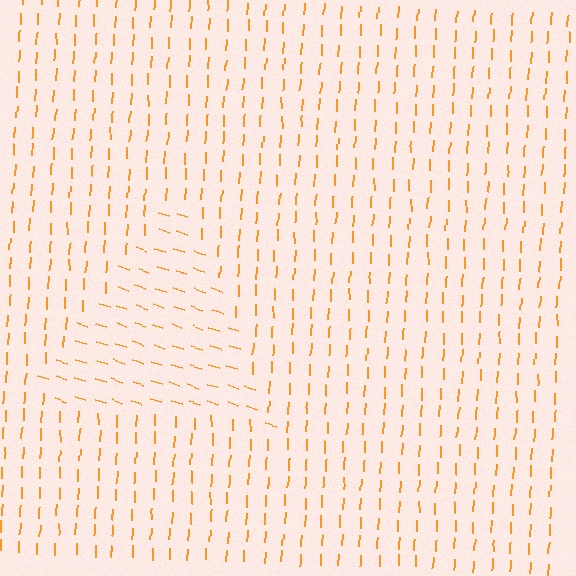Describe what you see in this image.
The image is filled with small orange line segments. A triangle region in the image has lines oriented differently from the surrounding lines, creating a visible texture boundary.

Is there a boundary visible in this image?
Yes, there is a texture boundary formed by a change in line orientation.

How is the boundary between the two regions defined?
The boundary is defined purely by a change in line orientation (approximately 75 degrees difference). All lines are the same color and thickness.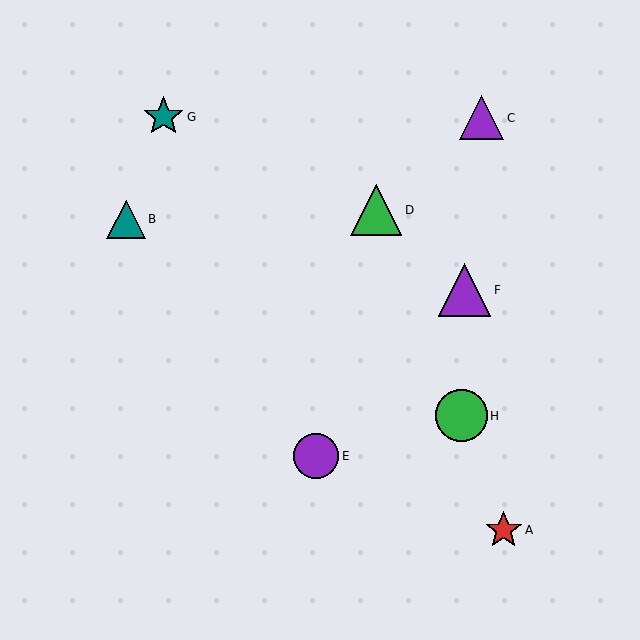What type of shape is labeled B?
Shape B is a teal triangle.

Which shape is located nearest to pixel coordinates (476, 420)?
The green circle (labeled H) at (461, 416) is nearest to that location.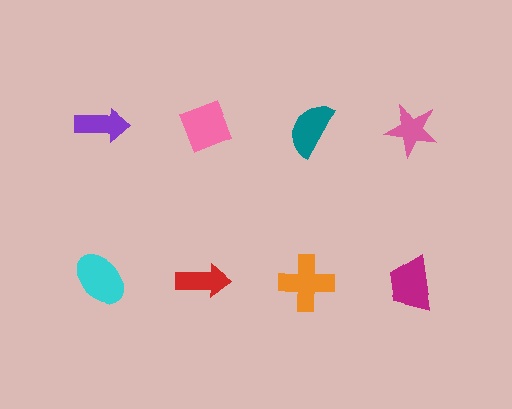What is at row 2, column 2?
A red arrow.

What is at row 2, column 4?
A magenta trapezoid.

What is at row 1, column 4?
A pink star.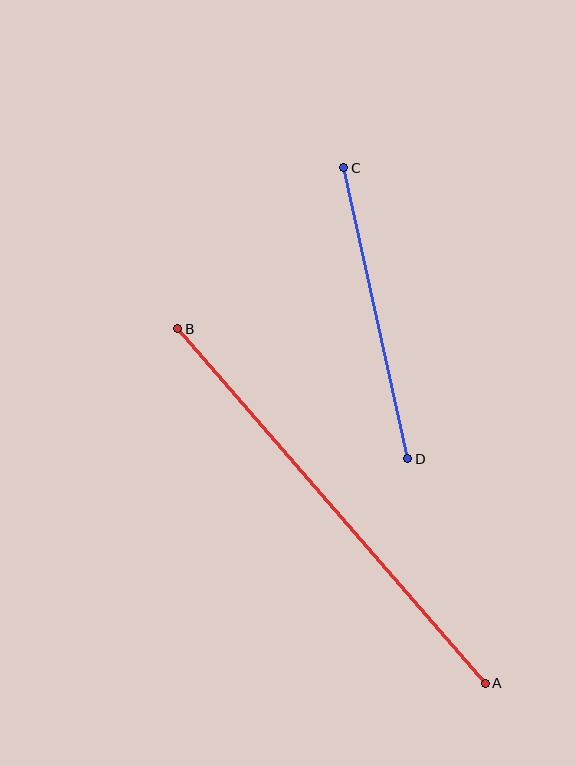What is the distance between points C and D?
The distance is approximately 298 pixels.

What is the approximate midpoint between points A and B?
The midpoint is at approximately (331, 506) pixels.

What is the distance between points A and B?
The distance is approximately 469 pixels.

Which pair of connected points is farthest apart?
Points A and B are farthest apart.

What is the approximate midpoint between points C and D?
The midpoint is at approximately (376, 313) pixels.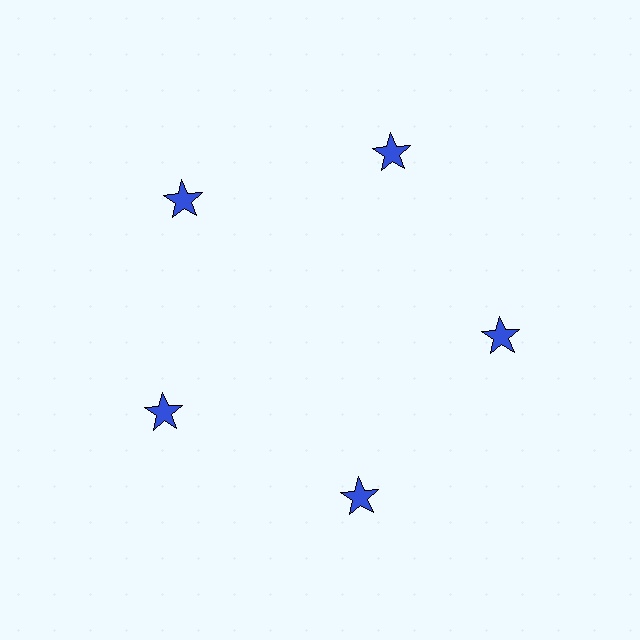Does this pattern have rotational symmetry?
Yes, this pattern has 5-fold rotational symmetry. It looks the same after rotating 72 degrees around the center.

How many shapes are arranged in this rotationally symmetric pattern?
There are 5 shapes, arranged in 5 groups of 1.